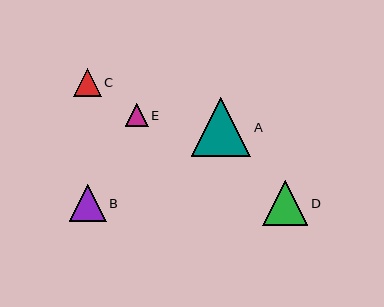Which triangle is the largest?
Triangle A is the largest with a size of approximately 60 pixels.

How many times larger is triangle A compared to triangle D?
Triangle A is approximately 1.3 times the size of triangle D.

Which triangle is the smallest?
Triangle E is the smallest with a size of approximately 23 pixels.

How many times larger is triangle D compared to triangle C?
Triangle D is approximately 1.6 times the size of triangle C.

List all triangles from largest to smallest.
From largest to smallest: A, D, B, C, E.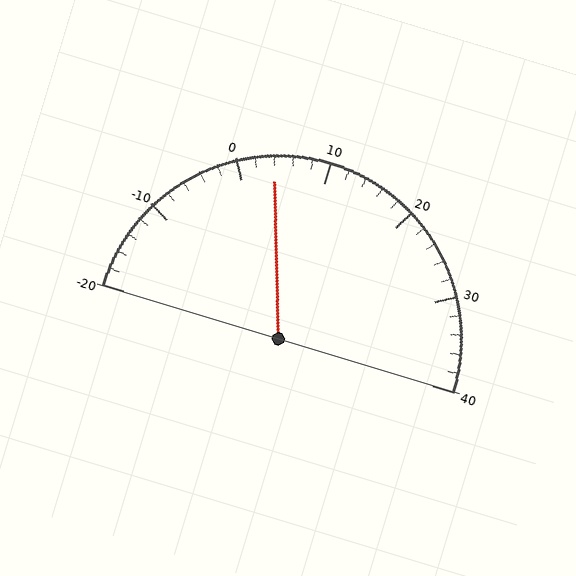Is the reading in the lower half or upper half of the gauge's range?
The reading is in the lower half of the range (-20 to 40).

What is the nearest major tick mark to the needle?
The nearest major tick mark is 0.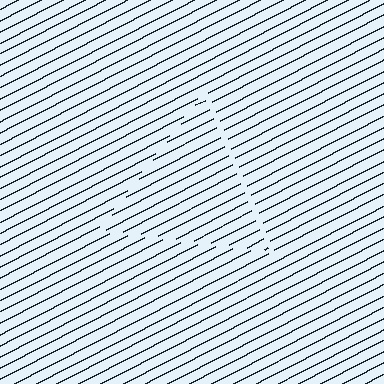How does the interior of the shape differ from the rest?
The interior of the shape contains the same grating, shifted by half a period — the contour is defined by the phase discontinuity where line-ends from the inner and outer gratings abut.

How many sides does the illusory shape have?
3 sides — the line-ends trace a triangle.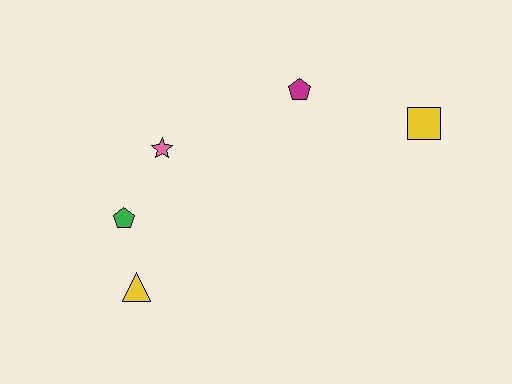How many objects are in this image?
There are 5 objects.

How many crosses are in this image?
There are no crosses.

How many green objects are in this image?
There is 1 green object.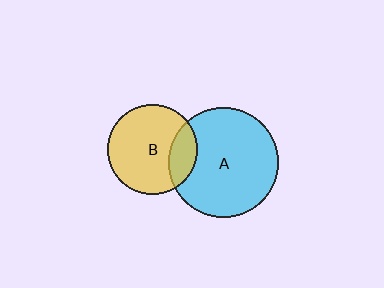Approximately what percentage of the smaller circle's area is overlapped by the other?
Approximately 20%.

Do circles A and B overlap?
Yes.